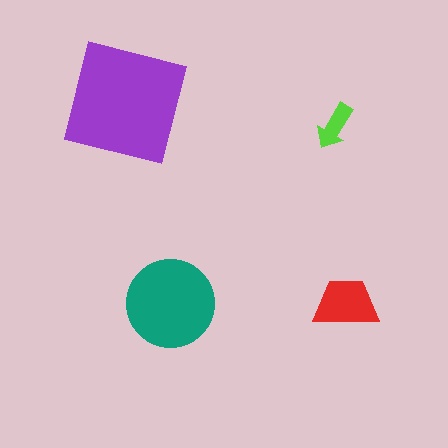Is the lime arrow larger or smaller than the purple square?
Smaller.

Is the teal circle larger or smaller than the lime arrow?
Larger.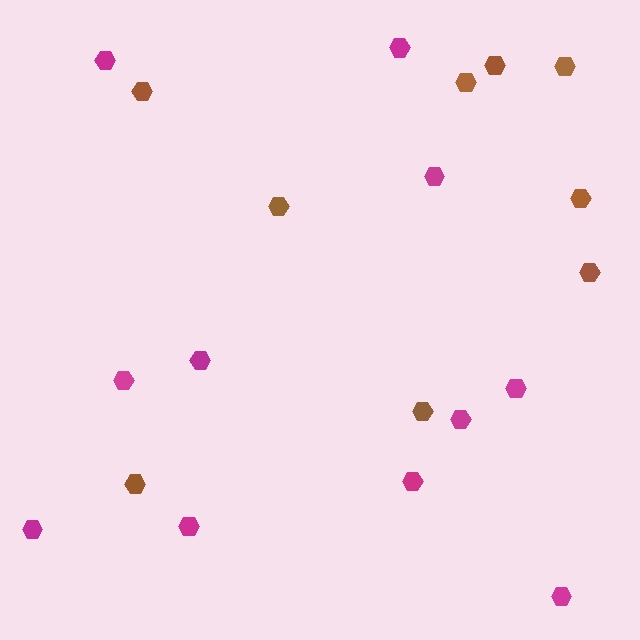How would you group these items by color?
There are 2 groups: one group of magenta hexagons (11) and one group of brown hexagons (9).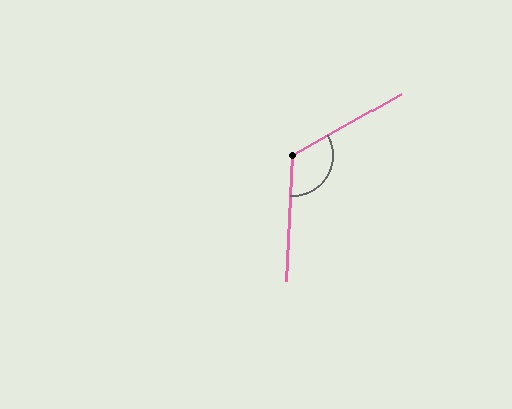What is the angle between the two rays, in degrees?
Approximately 122 degrees.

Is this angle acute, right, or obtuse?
It is obtuse.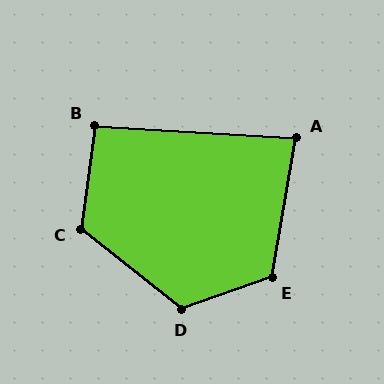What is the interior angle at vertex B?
Approximately 95 degrees (approximately right).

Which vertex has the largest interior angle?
D, at approximately 123 degrees.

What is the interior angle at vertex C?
Approximately 120 degrees (obtuse).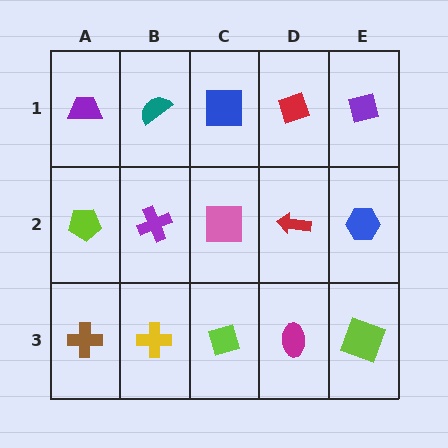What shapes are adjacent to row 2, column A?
A purple trapezoid (row 1, column A), a brown cross (row 3, column A), a purple cross (row 2, column B).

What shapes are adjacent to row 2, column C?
A blue square (row 1, column C), a lime diamond (row 3, column C), a purple cross (row 2, column B), a red arrow (row 2, column D).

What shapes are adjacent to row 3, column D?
A red arrow (row 2, column D), a lime diamond (row 3, column C), a lime square (row 3, column E).